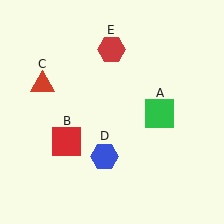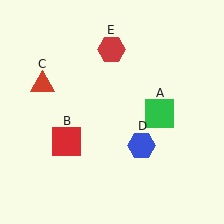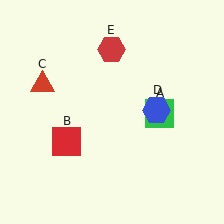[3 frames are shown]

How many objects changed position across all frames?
1 object changed position: blue hexagon (object D).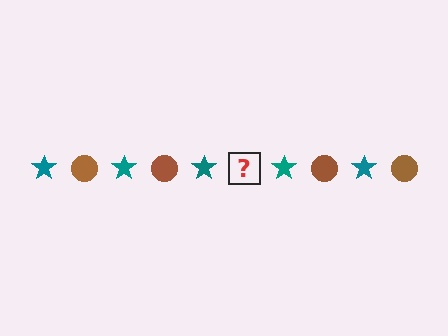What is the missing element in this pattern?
The missing element is a brown circle.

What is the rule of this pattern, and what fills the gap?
The rule is that the pattern alternates between teal star and brown circle. The gap should be filled with a brown circle.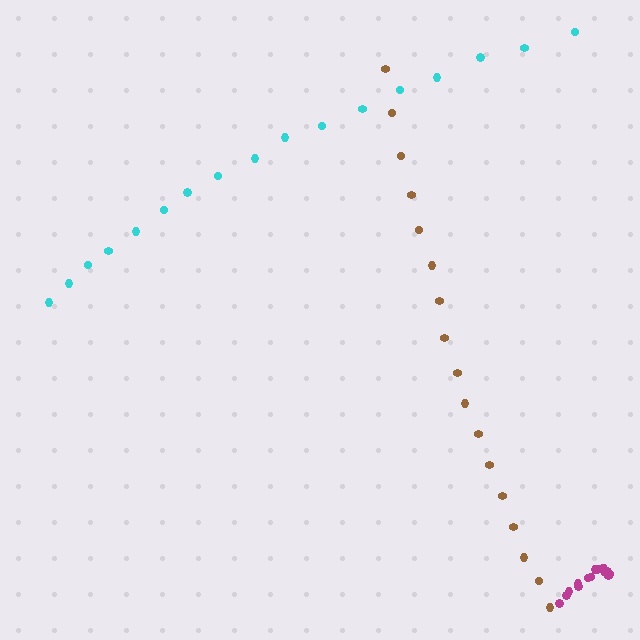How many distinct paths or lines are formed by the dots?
There are 3 distinct paths.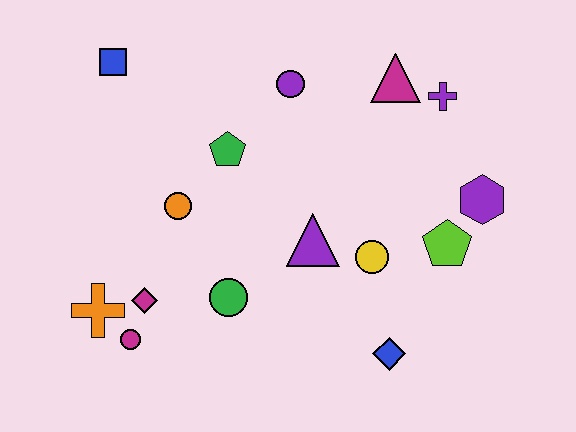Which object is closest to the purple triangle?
The yellow circle is closest to the purple triangle.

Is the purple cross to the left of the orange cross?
No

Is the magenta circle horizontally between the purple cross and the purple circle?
No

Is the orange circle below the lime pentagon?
No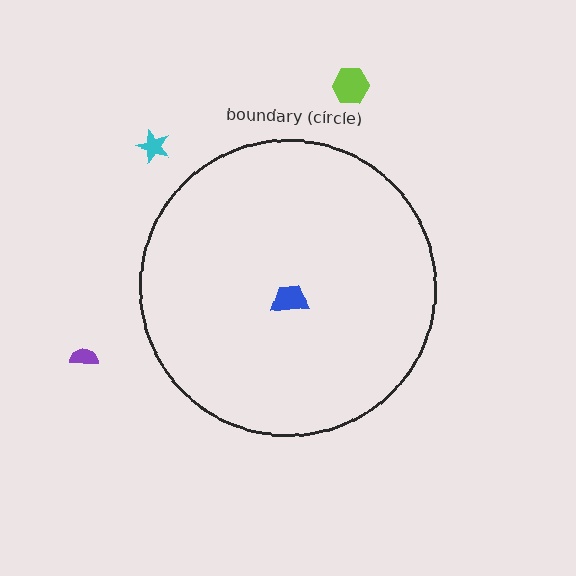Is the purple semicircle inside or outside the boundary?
Outside.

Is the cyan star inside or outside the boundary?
Outside.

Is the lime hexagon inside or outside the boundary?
Outside.